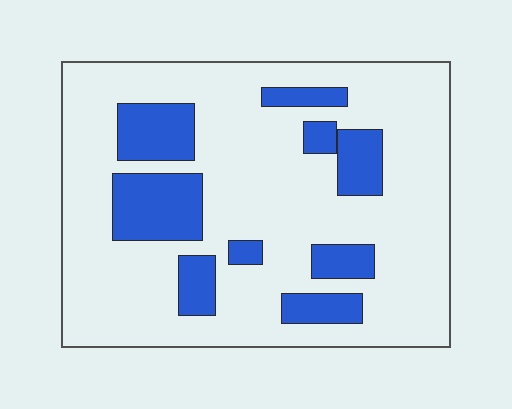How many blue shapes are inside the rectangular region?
9.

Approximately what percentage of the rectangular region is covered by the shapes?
Approximately 20%.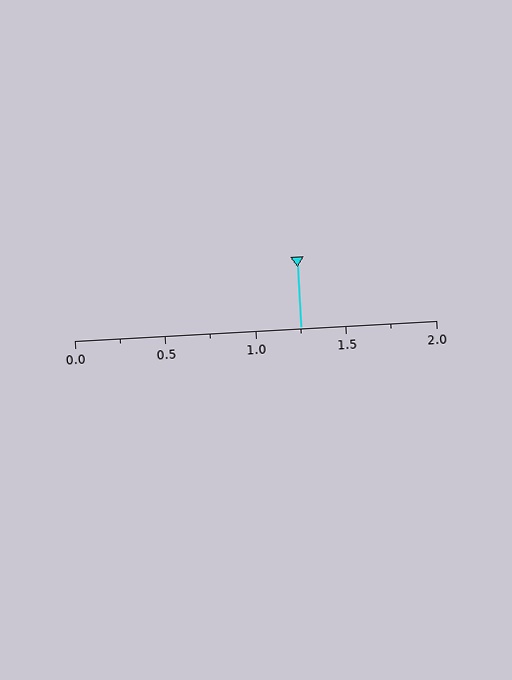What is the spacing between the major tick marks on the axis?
The major ticks are spaced 0.5 apart.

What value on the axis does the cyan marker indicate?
The marker indicates approximately 1.25.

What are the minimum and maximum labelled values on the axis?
The axis runs from 0.0 to 2.0.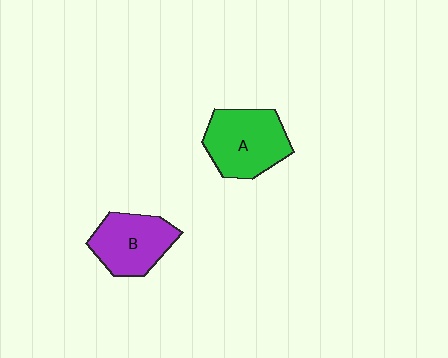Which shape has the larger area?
Shape A (green).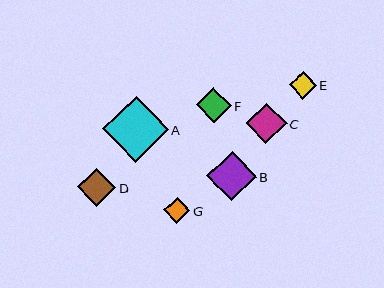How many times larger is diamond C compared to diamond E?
Diamond C is approximately 1.5 times the size of diamond E.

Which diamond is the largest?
Diamond A is the largest with a size of approximately 66 pixels.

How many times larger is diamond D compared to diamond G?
Diamond D is approximately 1.4 times the size of diamond G.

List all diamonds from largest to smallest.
From largest to smallest: A, B, C, D, F, E, G.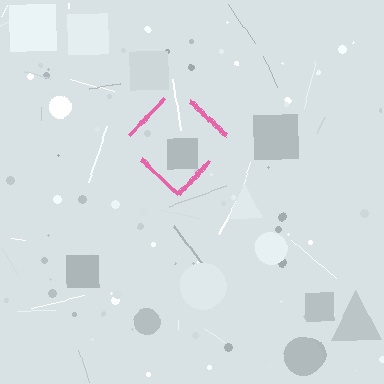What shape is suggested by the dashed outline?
The dashed outline suggests a diamond.